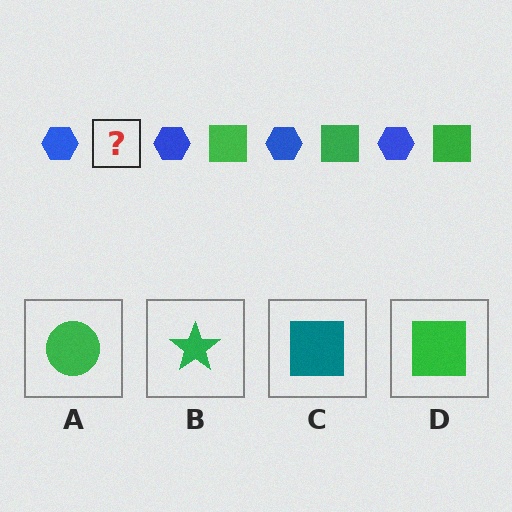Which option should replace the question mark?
Option D.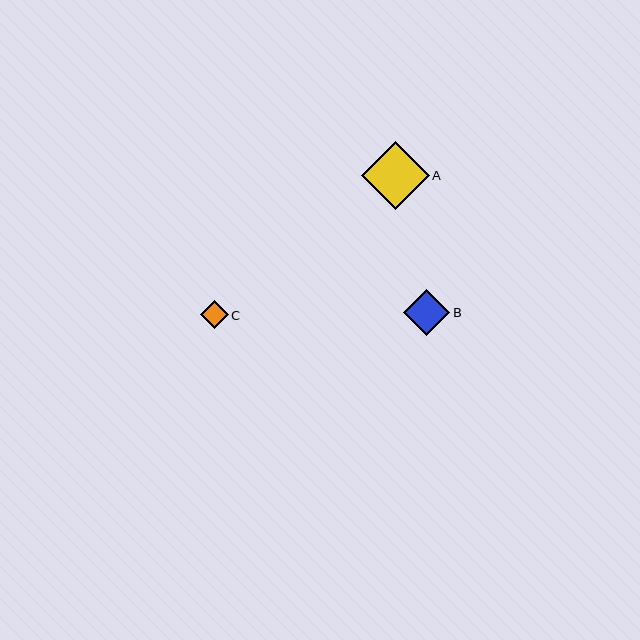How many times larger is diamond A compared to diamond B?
Diamond A is approximately 1.5 times the size of diamond B.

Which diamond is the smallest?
Diamond C is the smallest with a size of approximately 28 pixels.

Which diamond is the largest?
Diamond A is the largest with a size of approximately 68 pixels.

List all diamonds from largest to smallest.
From largest to smallest: A, B, C.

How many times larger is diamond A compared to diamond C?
Diamond A is approximately 2.4 times the size of diamond C.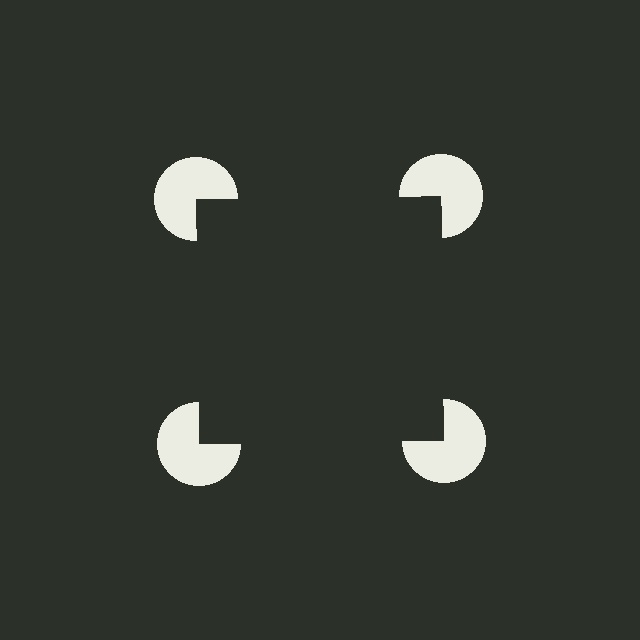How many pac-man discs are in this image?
There are 4 — one at each vertex of the illusory square.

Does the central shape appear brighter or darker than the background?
It typically appears slightly darker than the background, even though no actual brightness change is drawn.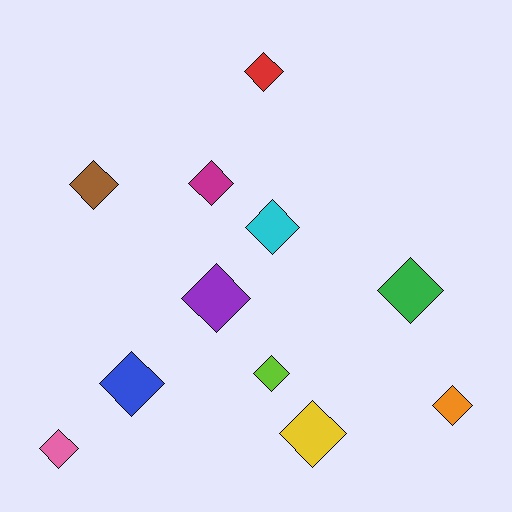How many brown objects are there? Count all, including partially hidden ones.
There is 1 brown object.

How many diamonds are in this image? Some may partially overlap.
There are 11 diamonds.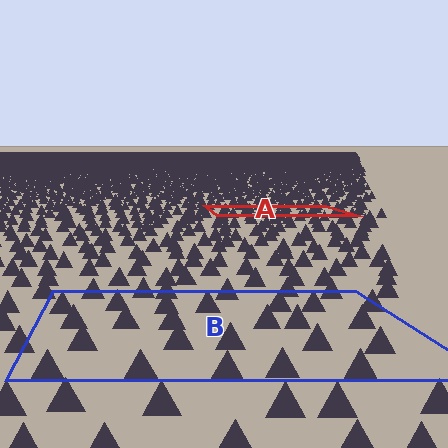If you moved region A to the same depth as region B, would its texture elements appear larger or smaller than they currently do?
They would appear larger. At a closer depth, the same texture elements are projected at a bigger on-screen size.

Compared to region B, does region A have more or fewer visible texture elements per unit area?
Region A has more texture elements per unit area — they are packed more densely because it is farther away.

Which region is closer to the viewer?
Region B is closer. The texture elements there are larger and more spread out.